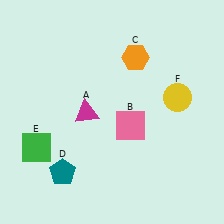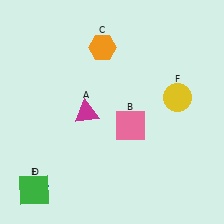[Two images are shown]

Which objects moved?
The objects that moved are: the orange hexagon (C), the teal pentagon (D), the green square (E).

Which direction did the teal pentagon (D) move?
The teal pentagon (D) moved left.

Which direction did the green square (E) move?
The green square (E) moved down.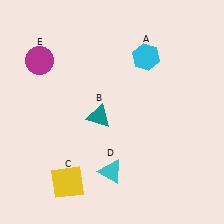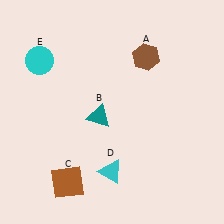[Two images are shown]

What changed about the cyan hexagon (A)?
In Image 1, A is cyan. In Image 2, it changed to brown.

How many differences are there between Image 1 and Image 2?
There are 3 differences between the two images.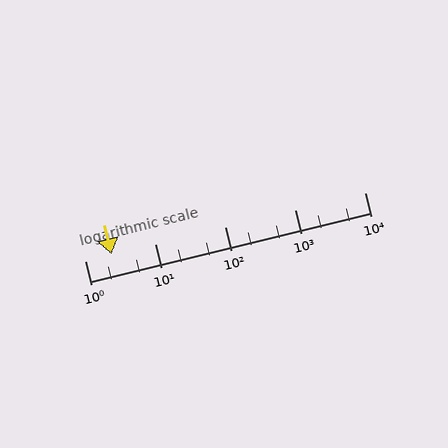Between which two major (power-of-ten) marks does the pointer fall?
The pointer is between 1 and 10.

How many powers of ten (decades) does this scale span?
The scale spans 4 decades, from 1 to 10000.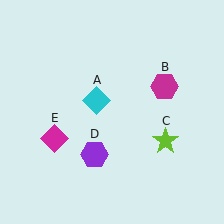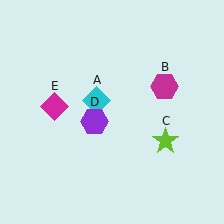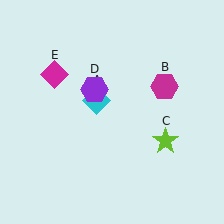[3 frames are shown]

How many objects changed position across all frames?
2 objects changed position: purple hexagon (object D), magenta diamond (object E).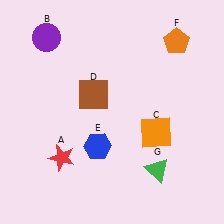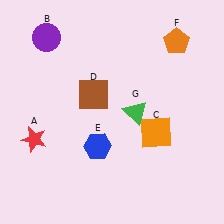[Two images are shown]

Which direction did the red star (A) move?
The red star (A) moved left.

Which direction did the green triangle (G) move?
The green triangle (G) moved up.